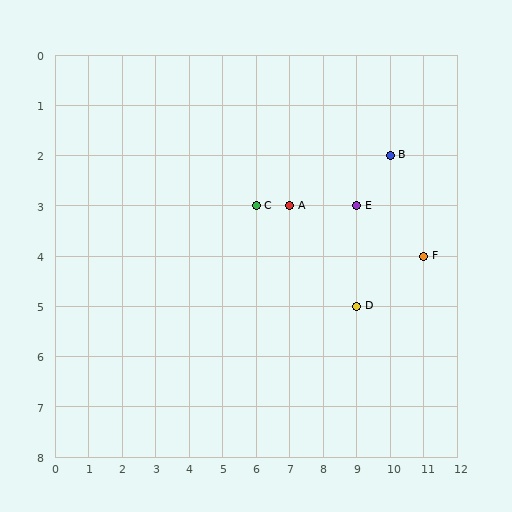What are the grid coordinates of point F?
Point F is at grid coordinates (11, 4).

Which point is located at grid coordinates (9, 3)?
Point E is at (9, 3).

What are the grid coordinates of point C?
Point C is at grid coordinates (6, 3).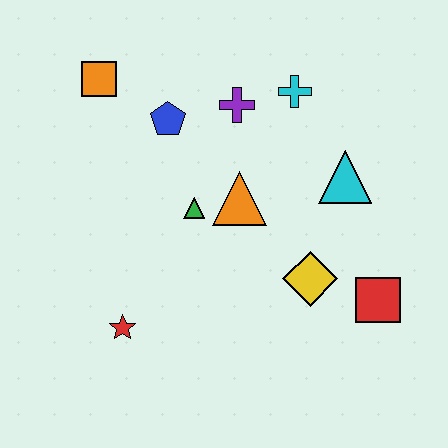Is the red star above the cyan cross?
No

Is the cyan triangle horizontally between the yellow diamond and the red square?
Yes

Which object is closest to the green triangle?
The orange triangle is closest to the green triangle.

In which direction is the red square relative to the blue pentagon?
The red square is to the right of the blue pentagon.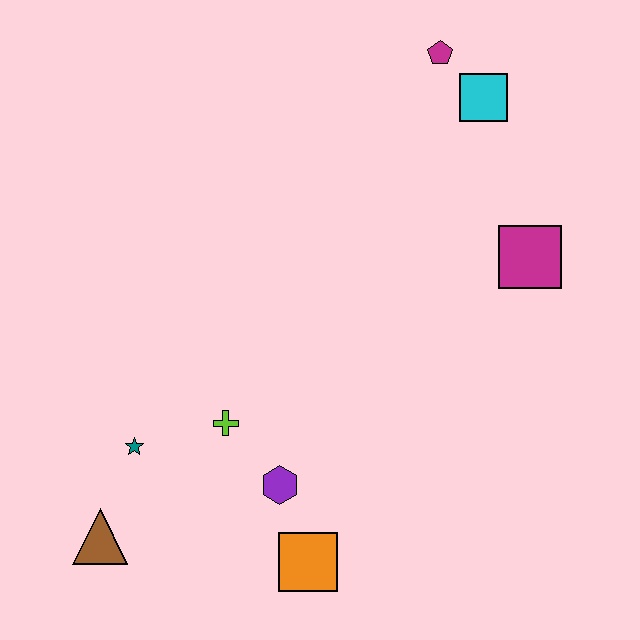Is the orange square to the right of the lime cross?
Yes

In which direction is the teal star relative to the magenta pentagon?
The teal star is below the magenta pentagon.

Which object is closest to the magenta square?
The cyan square is closest to the magenta square.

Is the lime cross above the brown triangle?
Yes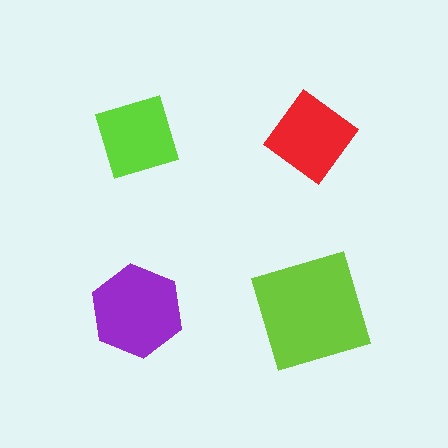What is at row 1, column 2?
A red diamond.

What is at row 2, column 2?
A lime square.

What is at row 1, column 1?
A lime diamond.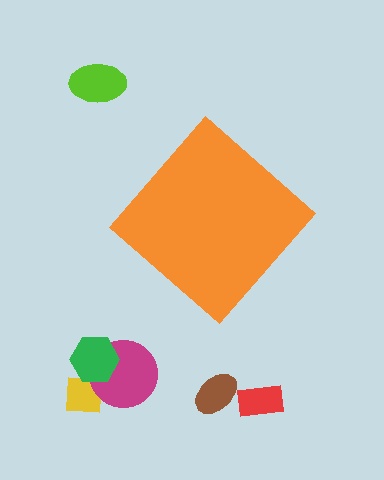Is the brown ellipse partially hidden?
No, the brown ellipse is fully visible.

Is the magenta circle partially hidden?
No, the magenta circle is fully visible.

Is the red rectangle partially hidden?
No, the red rectangle is fully visible.